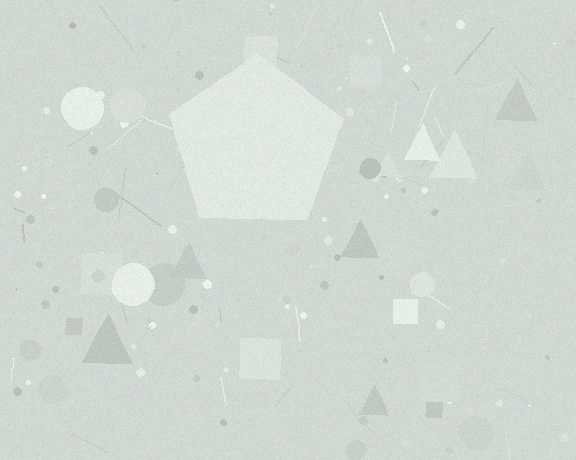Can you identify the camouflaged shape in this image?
The camouflaged shape is a pentagon.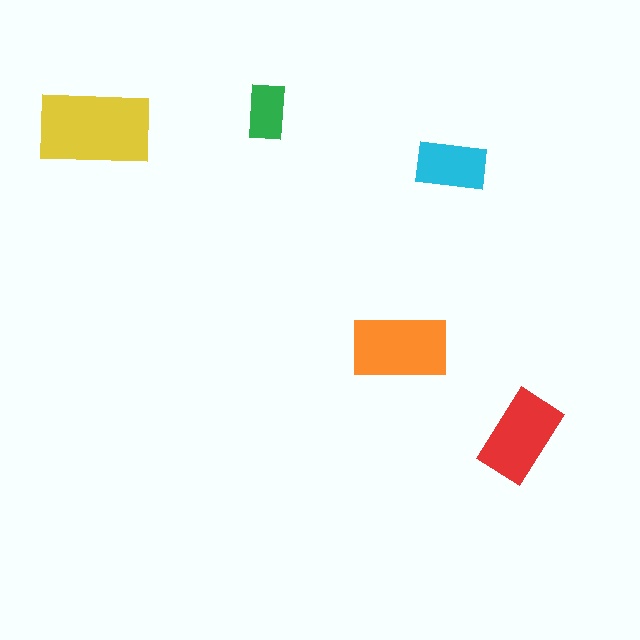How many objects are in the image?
There are 5 objects in the image.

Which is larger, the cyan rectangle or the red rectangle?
The red one.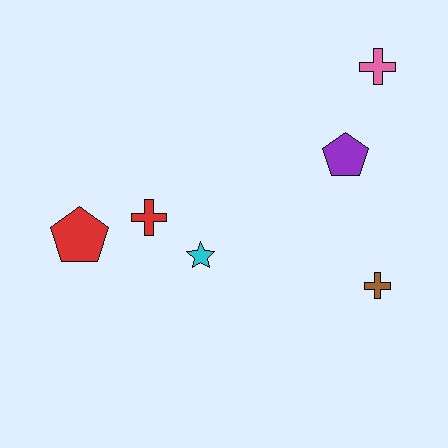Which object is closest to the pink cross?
The purple pentagon is closest to the pink cross.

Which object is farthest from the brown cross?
The red pentagon is farthest from the brown cross.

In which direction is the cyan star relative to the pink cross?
The cyan star is below the pink cross.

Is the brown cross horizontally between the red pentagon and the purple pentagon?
No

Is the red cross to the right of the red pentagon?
Yes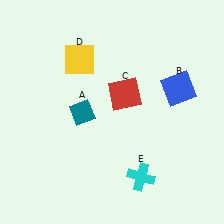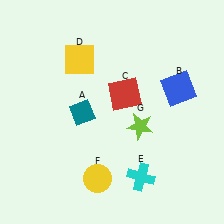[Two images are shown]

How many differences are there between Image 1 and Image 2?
There are 2 differences between the two images.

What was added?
A yellow circle (F), a lime star (G) were added in Image 2.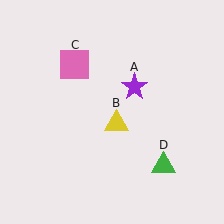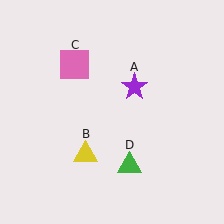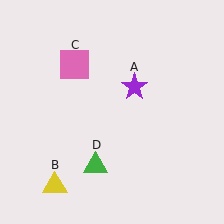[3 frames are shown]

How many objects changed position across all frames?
2 objects changed position: yellow triangle (object B), green triangle (object D).